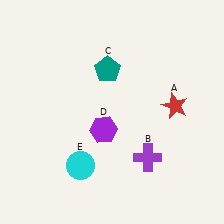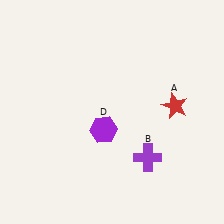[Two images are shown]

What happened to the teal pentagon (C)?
The teal pentagon (C) was removed in Image 2. It was in the top-left area of Image 1.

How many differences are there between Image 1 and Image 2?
There are 2 differences between the two images.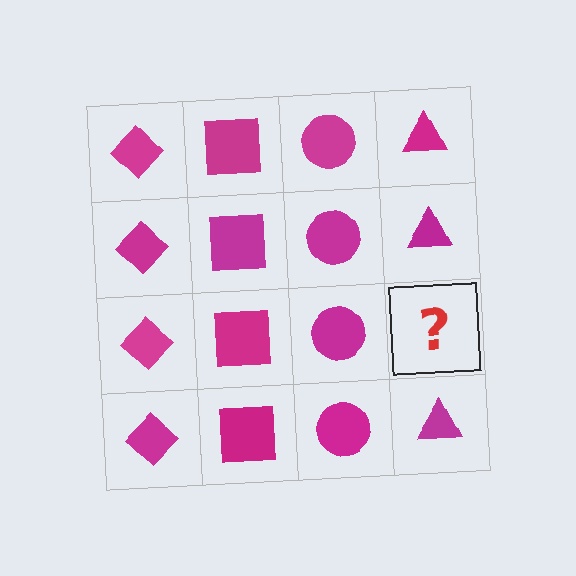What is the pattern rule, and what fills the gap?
The rule is that each column has a consistent shape. The gap should be filled with a magenta triangle.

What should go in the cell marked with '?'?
The missing cell should contain a magenta triangle.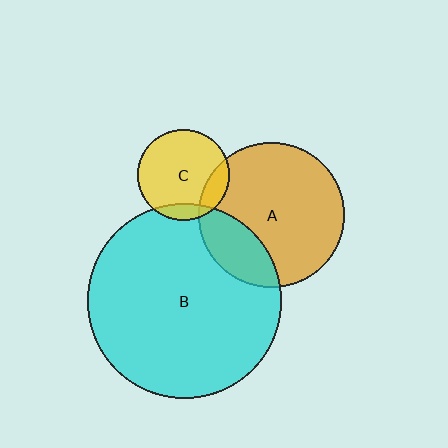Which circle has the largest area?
Circle B (cyan).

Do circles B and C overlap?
Yes.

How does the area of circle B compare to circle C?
Approximately 4.5 times.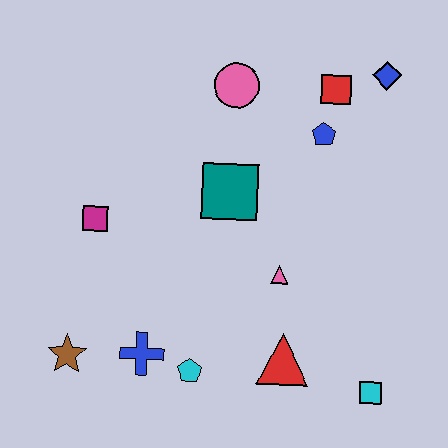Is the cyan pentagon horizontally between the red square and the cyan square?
No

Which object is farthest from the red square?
The brown star is farthest from the red square.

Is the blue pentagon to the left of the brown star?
No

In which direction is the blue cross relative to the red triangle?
The blue cross is to the left of the red triangle.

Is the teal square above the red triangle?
Yes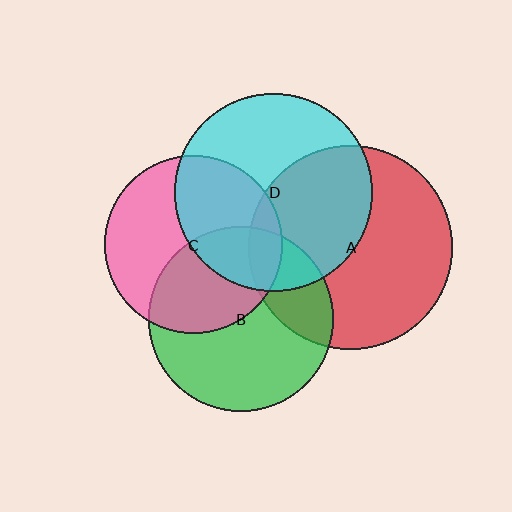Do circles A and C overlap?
Yes.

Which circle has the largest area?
Circle A (red).